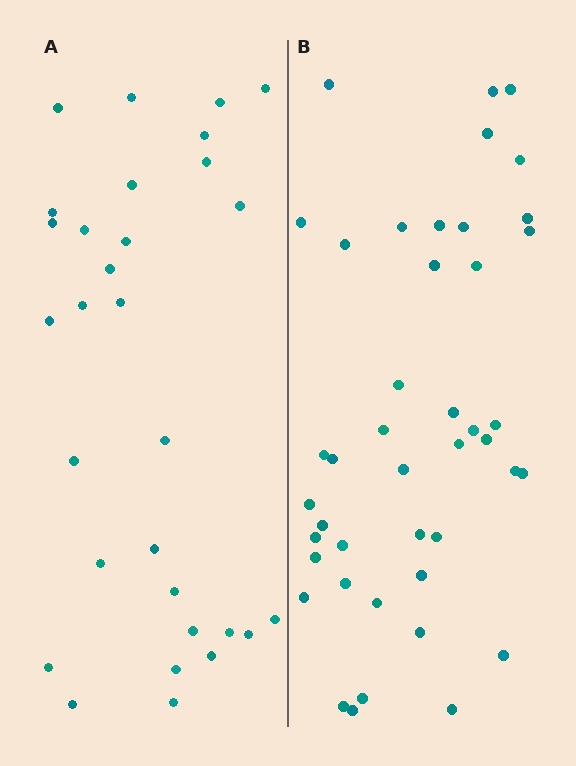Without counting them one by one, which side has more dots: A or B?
Region B (the right region) has more dots.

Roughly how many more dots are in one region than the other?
Region B has approximately 15 more dots than region A.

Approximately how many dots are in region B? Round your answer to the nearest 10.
About 40 dots. (The exact count is 43, which rounds to 40.)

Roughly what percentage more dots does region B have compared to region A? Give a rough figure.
About 45% more.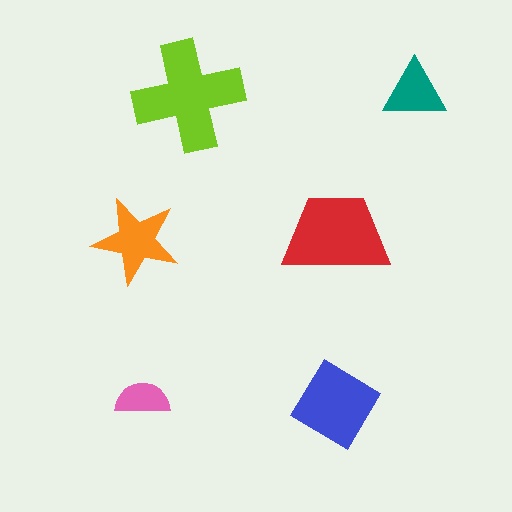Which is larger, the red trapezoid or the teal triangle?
The red trapezoid.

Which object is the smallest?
The pink semicircle.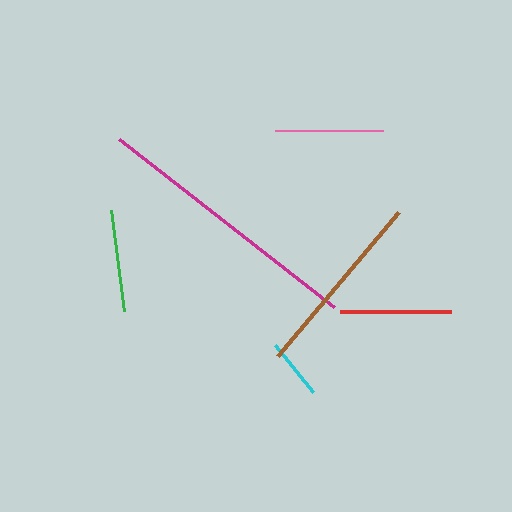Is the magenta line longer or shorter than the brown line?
The magenta line is longer than the brown line.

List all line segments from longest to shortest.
From longest to shortest: magenta, brown, red, pink, green, cyan.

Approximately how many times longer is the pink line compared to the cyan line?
The pink line is approximately 1.8 times the length of the cyan line.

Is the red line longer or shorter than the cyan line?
The red line is longer than the cyan line.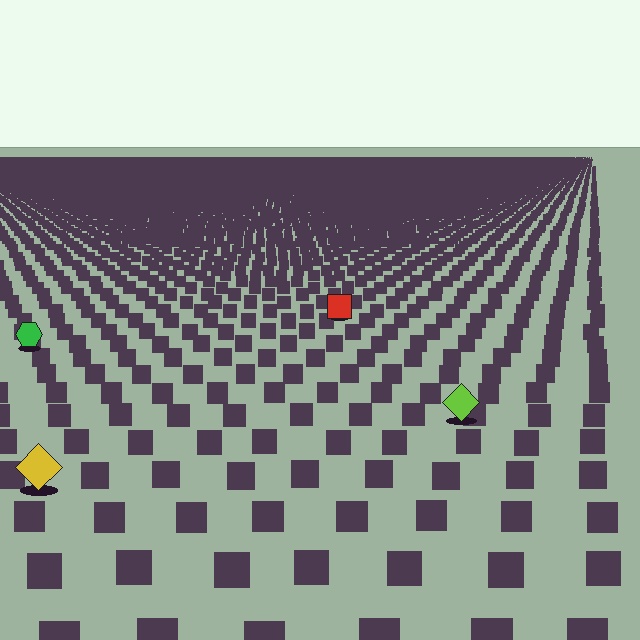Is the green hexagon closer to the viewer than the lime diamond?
No. The lime diamond is closer — you can tell from the texture gradient: the ground texture is coarser near it.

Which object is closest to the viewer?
The yellow diamond is closest. The texture marks near it are larger and more spread out.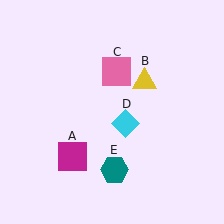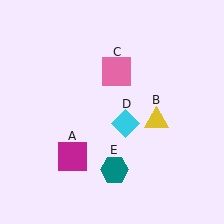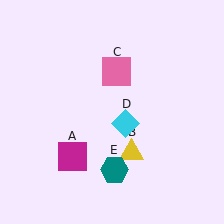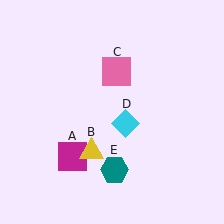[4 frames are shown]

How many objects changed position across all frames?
1 object changed position: yellow triangle (object B).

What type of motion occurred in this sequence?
The yellow triangle (object B) rotated clockwise around the center of the scene.